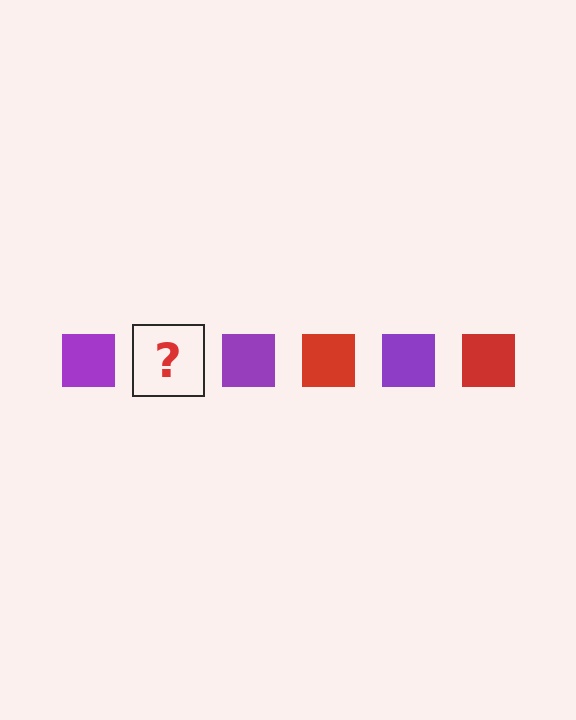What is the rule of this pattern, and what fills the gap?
The rule is that the pattern cycles through purple, red squares. The gap should be filled with a red square.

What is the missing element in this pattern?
The missing element is a red square.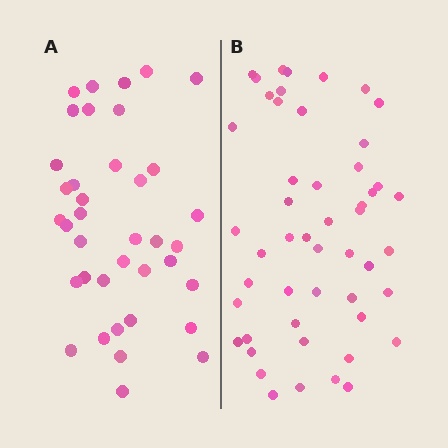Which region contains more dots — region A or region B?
Region B (the right region) has more dots.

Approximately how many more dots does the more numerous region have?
Region B has roughly 12 or so more dots than region A.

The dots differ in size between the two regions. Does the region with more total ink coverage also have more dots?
No. Region A has more total ink coverage because its dots are larger, but region B actually contains more individual dots. Total area can be misleading — the number of items is what matters here.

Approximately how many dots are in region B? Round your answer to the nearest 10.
About 50 dots.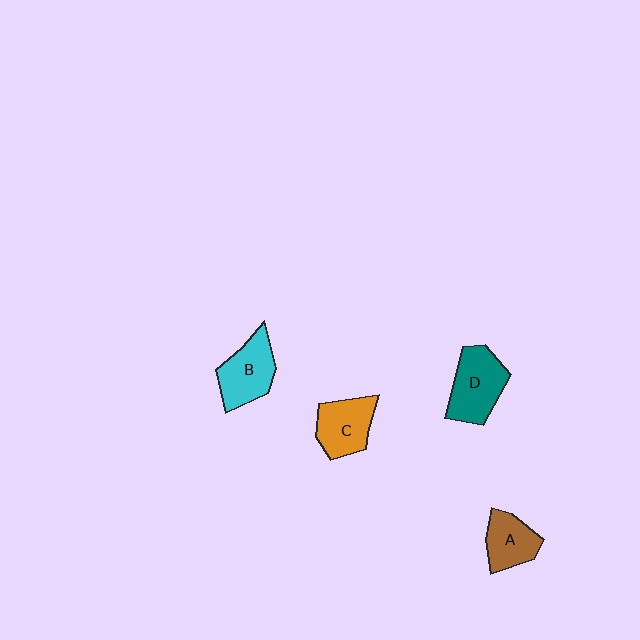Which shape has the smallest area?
Shape A (brown).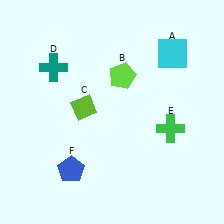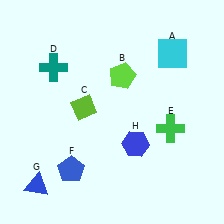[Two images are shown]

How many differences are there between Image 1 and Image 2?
There are 2 differences between the two images.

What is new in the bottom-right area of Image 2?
A blue hexagon (H) was added in the bottom-right area of Image 2.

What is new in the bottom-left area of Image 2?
A blue triangle (G) was added in the bottom-left area of Image 2.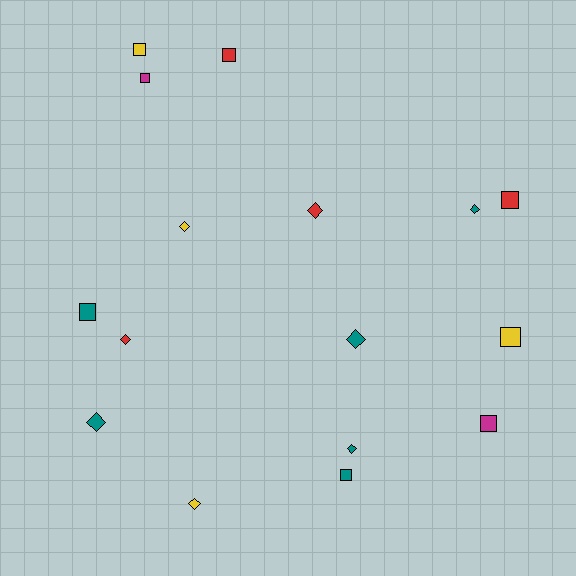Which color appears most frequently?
Teal, with 6 objects.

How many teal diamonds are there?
There are 4 teal diamonds.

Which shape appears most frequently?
Diamond, with 8 objects.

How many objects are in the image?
There are 16 objects.